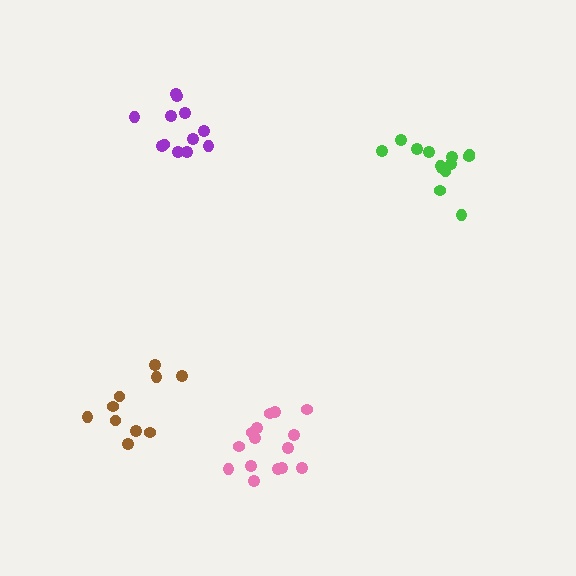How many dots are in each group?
Group 1: 12 dots, Group 2: 13 dots, Group 3: 15 dots, Group 4: 10 dots (50 total).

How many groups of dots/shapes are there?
There are 4 groups.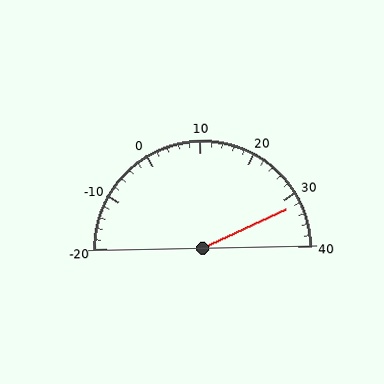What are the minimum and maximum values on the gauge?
The gauge ranges from -20 to 40.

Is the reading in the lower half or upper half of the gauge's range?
The reading is in the upper half of the range (-20 to 40).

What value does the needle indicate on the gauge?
The needle indicates approximately 32.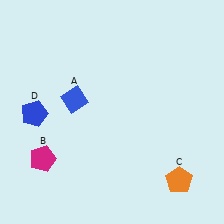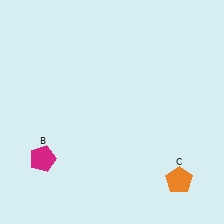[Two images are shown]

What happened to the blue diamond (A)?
The blue diamond (A) was removed in Image 2. It was in the top-left area of Image 1.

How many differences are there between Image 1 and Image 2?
There are 2 differences between the two images.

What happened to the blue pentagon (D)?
The blue pentagon (D) was removed in Image 2. It was in the bottom-left area of Image 1.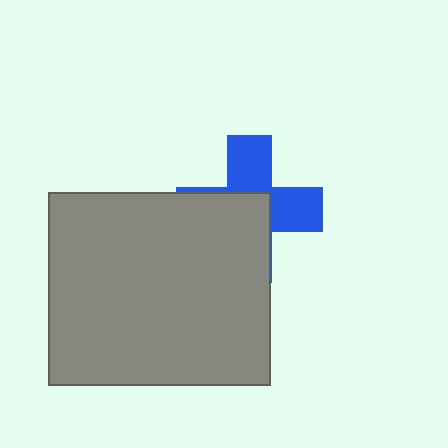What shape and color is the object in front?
The object in front is a gray rectangle.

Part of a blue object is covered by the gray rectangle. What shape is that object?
It is a cross.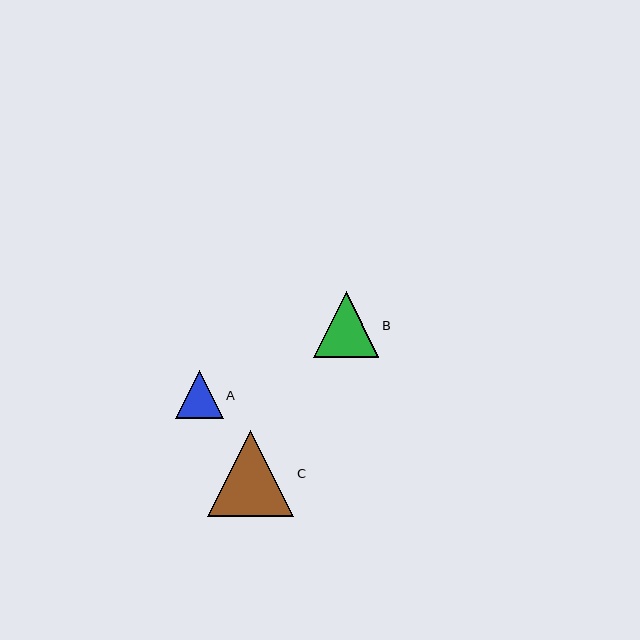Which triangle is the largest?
Triangle C is the largest with a size of approximately 86 pixels.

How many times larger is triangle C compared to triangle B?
Triangle C is approximately 1.3 times the size of triangle B.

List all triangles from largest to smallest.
From largest to smallest: C, B, A.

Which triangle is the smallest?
Triangle A is the smallest with a size of approximately 48 pixels.